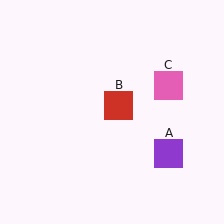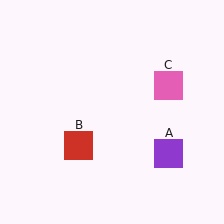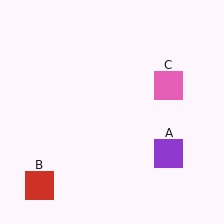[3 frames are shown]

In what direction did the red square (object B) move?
The red square (object B) moved down and to the left.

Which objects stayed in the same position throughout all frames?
Purple square (object A) and pink square (object C) remained stationary.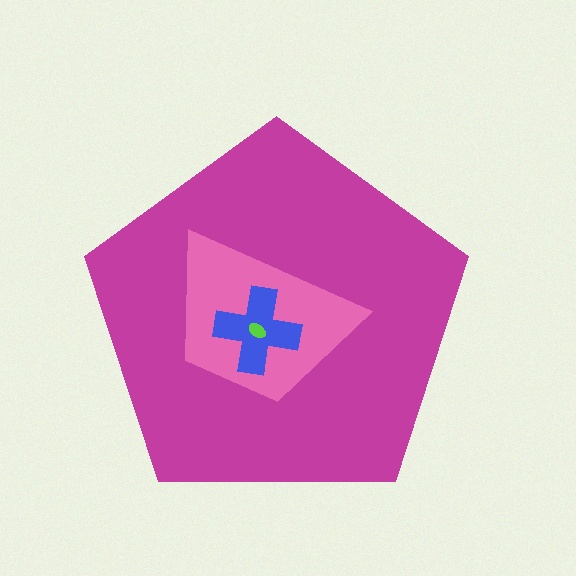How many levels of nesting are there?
4.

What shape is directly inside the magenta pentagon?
The pink trapezoid.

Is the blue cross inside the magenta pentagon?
Yes.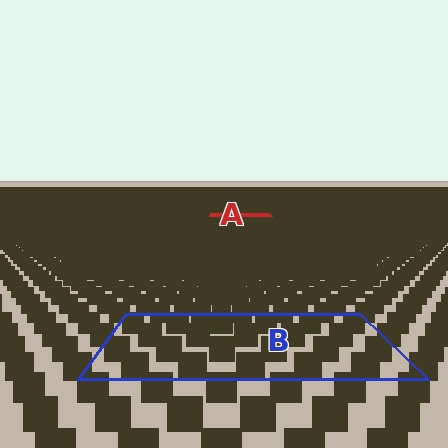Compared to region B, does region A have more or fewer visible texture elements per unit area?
Region A has more texture elements per unit area — they are packed more densely because it is farther away.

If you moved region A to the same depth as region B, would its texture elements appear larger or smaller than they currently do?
They would appear larger. At a closer depth, the same texture elements are projected at a bigger on-screen size.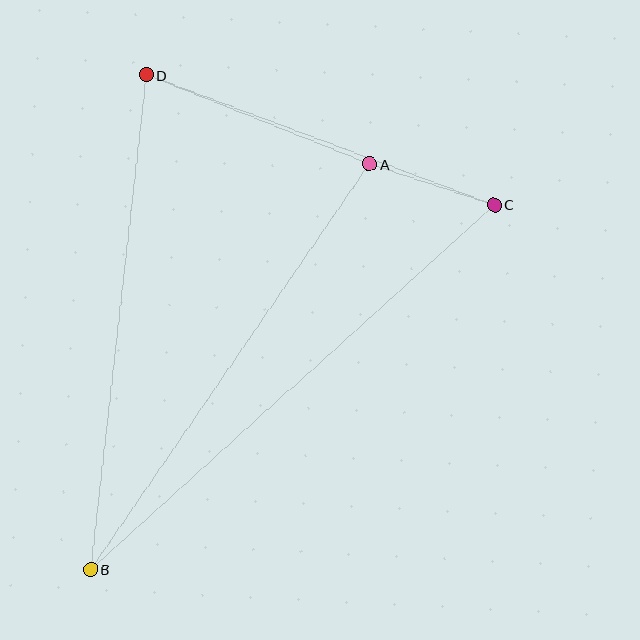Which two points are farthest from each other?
Points B and C are farthest from each other.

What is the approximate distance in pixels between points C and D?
The distance between C and D is approximately 372 pixels.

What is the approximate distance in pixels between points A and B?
The distance between A and B is approximately 492 pixels.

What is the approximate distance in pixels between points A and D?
The distance between A and D is approximately 241 pixels.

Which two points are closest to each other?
Points A and C are closest to each other.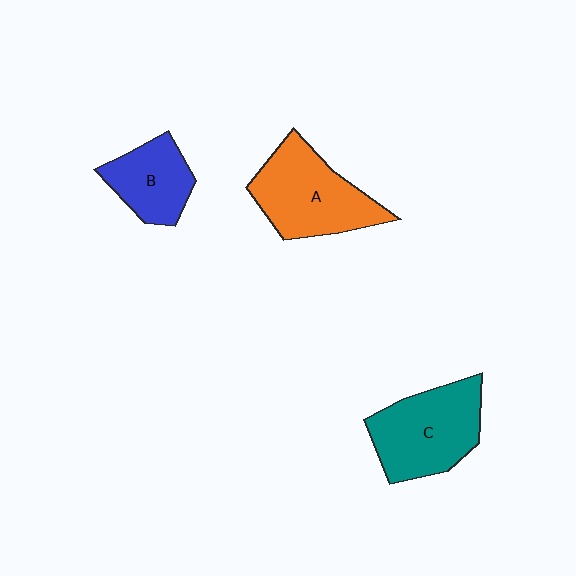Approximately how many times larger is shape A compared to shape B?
Approximately 1.5 times.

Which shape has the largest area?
Shape A (orange).